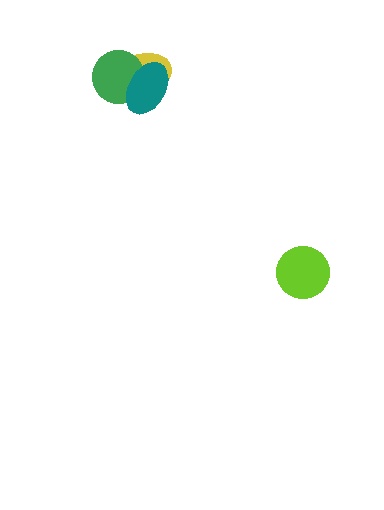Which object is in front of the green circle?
The teal ellipse is in front of the green circle.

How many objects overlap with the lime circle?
0 objects overlap with the lime circle.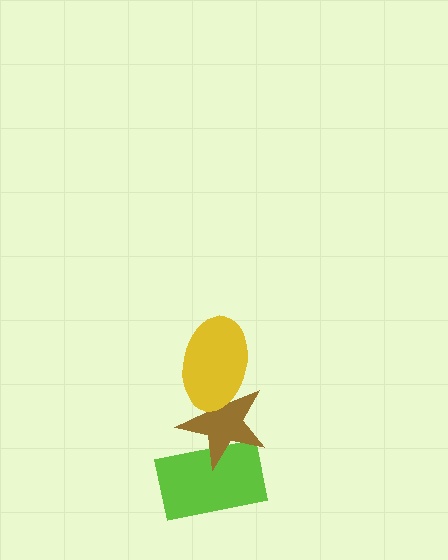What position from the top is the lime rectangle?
The lime rectangle is 3rd from the top.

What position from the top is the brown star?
The brown star is 2nd from the top.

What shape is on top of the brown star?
The yellow ellipse is on top of the brown star.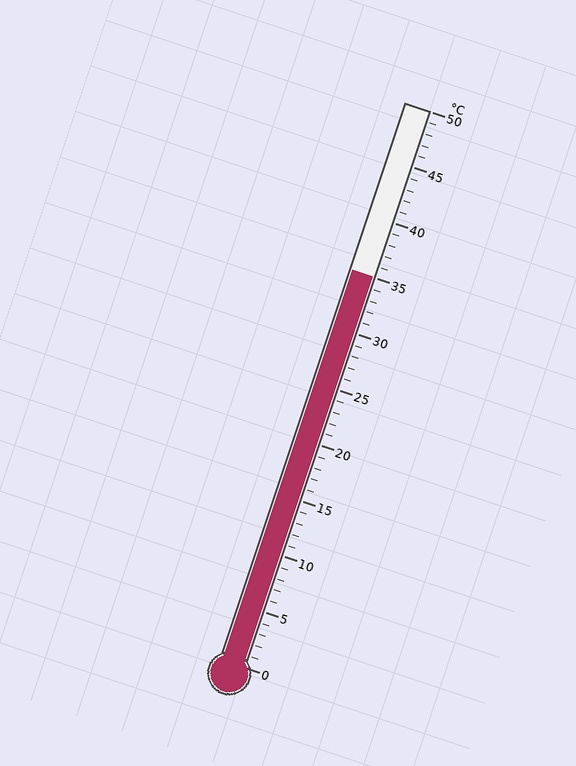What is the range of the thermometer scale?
The thermometer scale ranges from 0°C to 50°C.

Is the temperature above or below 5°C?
The temperature is above 5°C.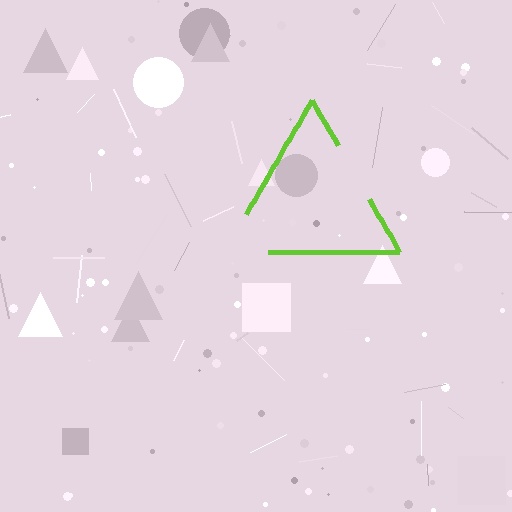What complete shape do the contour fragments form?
The contour fragments form a triangle.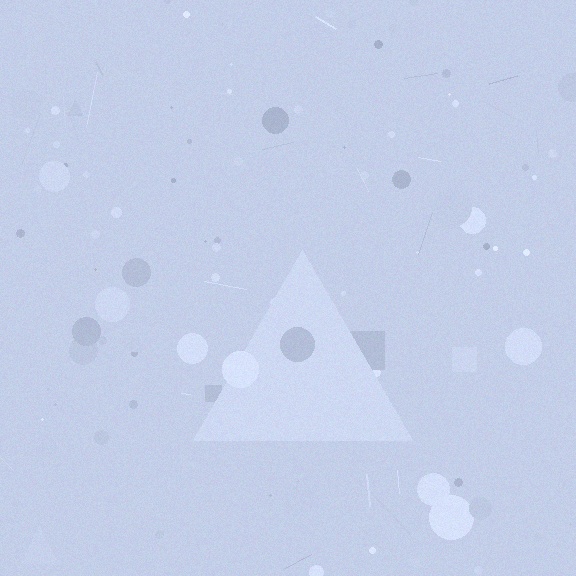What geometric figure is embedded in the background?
A triangle is embedded in the background.